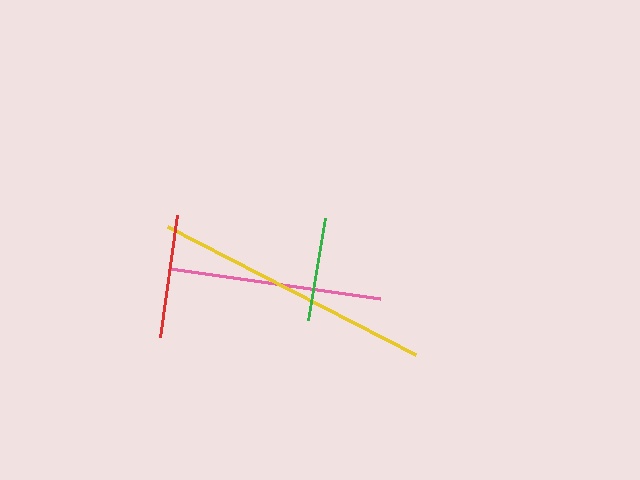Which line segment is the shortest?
The green line is the shortest at approximately 104 pixels.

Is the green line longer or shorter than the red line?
The red line is longer than the green line.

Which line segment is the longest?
The yellow line is the longest at approximately 279 pixels.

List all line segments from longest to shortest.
From longest to shortest: yellow, pink, red, green.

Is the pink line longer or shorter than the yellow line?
The yellow line is longer than the pink line.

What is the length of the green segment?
The green segment is approximately 104 pixels long.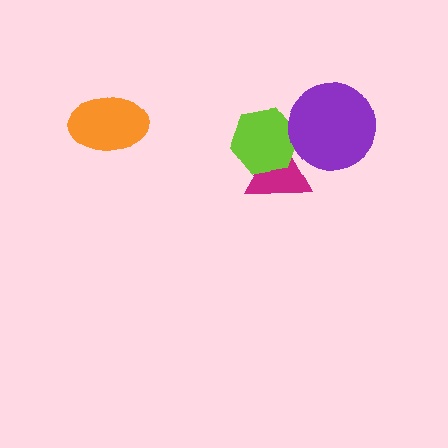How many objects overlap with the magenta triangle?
2 objects overlap with the magenta triangle.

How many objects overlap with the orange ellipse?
0 objects overlap with the orange ellipse.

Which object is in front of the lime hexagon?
The purple circle is in front of the lime hexagon.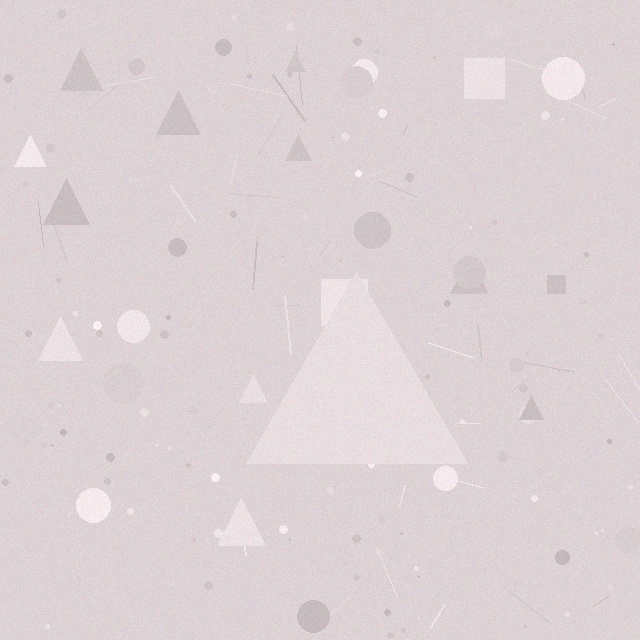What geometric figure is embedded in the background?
A triangle is embedded in the background.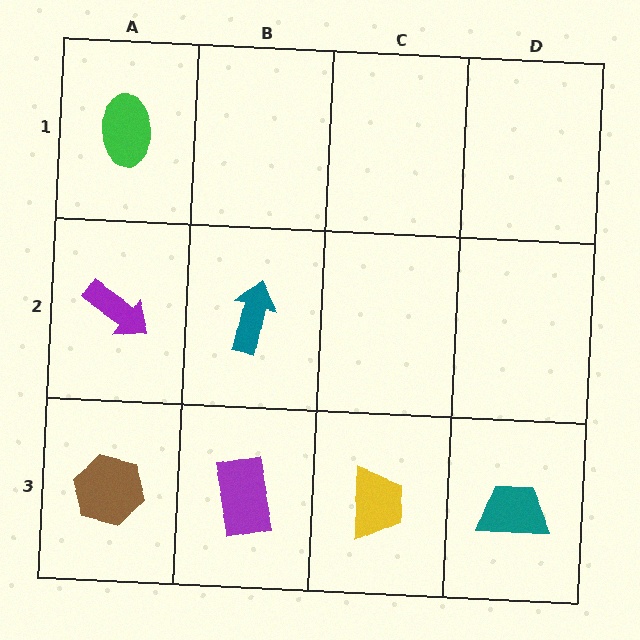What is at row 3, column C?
A yellow trapezoid.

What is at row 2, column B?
A teal arrow.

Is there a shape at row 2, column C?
No, that cell is empty.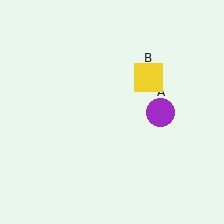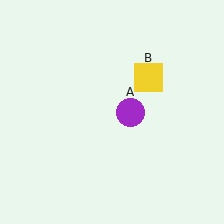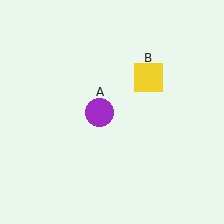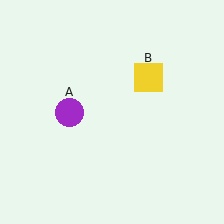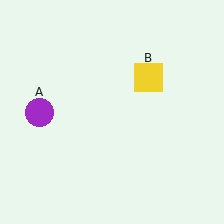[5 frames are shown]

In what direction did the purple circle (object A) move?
The purple circle (object A) moved left.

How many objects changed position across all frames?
1 object changed position: purple circle (object A).